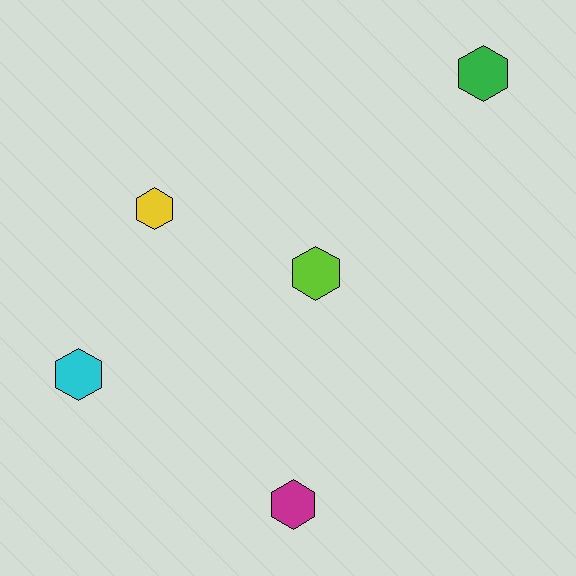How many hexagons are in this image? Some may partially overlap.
There are 5 hexagons.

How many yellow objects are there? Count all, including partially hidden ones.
There is 1 yellow object.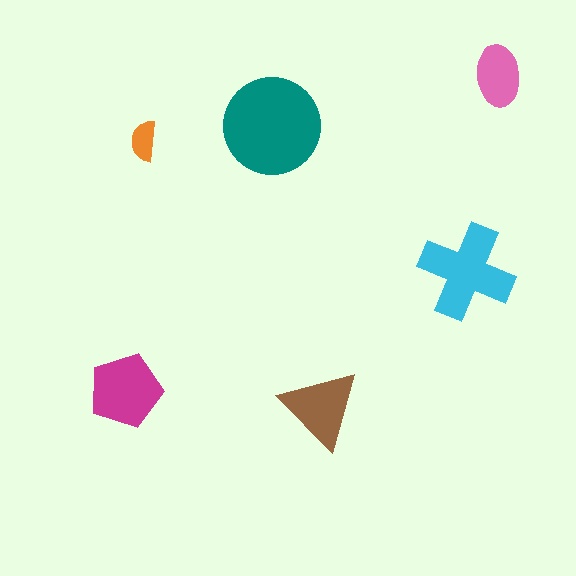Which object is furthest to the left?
The magenta pentagon is leftmost.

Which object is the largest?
The teal circle.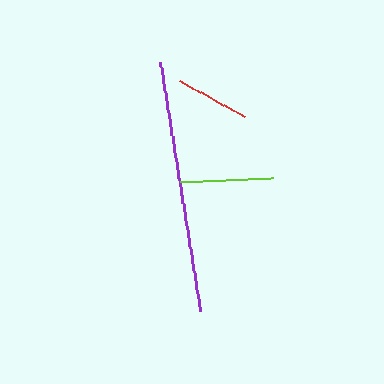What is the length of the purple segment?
The purple segment is approximately 251 pixels long.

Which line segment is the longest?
The purple line is the longest at approximately 251 pixels.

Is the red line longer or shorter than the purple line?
The purple line is longer than the red line.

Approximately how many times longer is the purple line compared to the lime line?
The purple line is approximately 2.7 times the length of the lime line.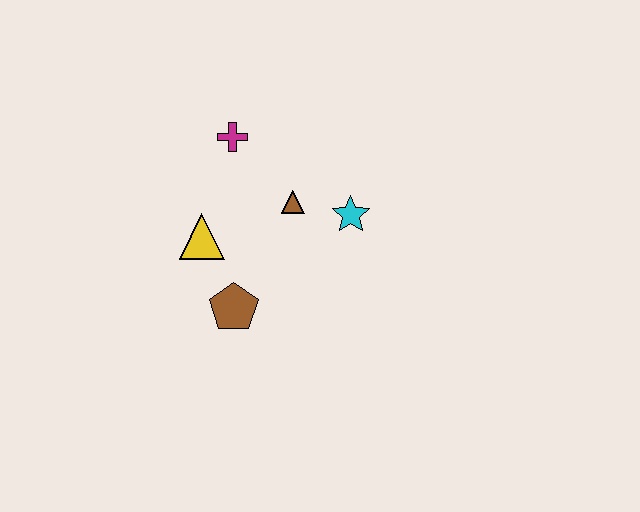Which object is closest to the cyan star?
The brown triangle is closest to the cyan star.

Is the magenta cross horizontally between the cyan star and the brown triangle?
No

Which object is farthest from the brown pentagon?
The magenta cross is farthest from the brown pentagon.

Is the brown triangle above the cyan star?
Yes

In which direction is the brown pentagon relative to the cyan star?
The brown pentagon is to the left of the cyan star.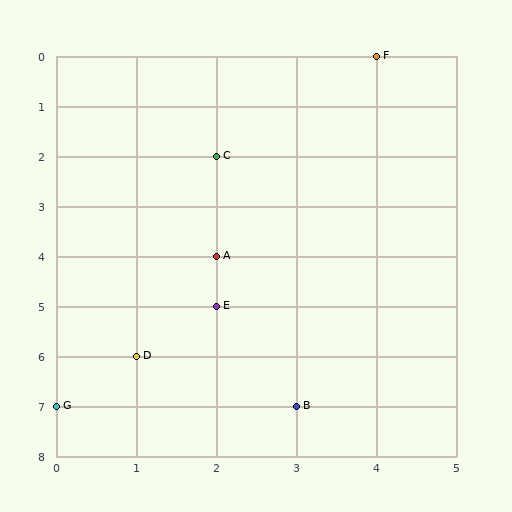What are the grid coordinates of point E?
Point E is at grid coordinates (2, 5).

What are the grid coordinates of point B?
Point B is at grid coordinates (3, 7).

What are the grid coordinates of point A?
Point A is at grid coordinates (2, 4).